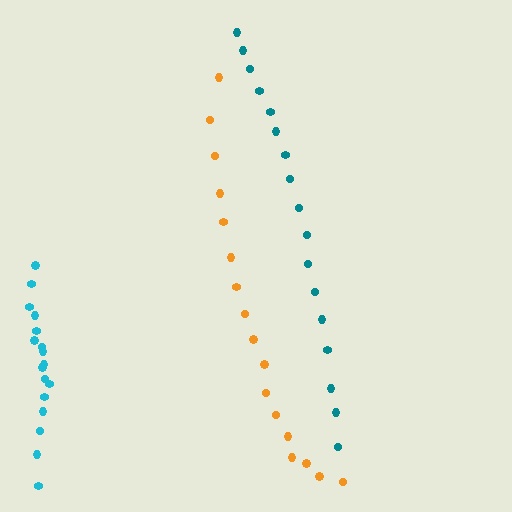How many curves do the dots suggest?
There are 3 distinct paths.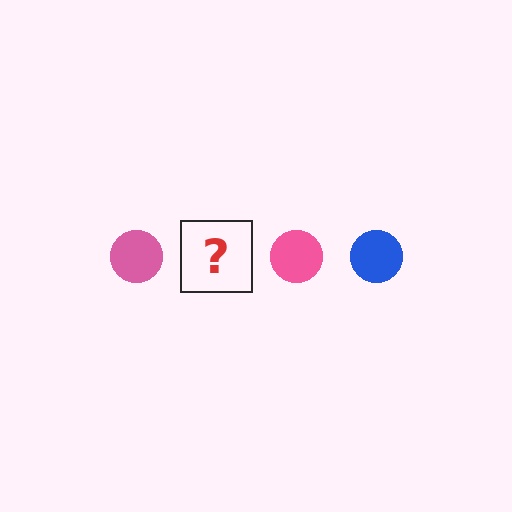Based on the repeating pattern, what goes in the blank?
The blank should be a blue circle.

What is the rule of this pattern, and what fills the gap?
The rule is that the pattern cycles through pink, blue circles. The gap should be filled with a blue circle.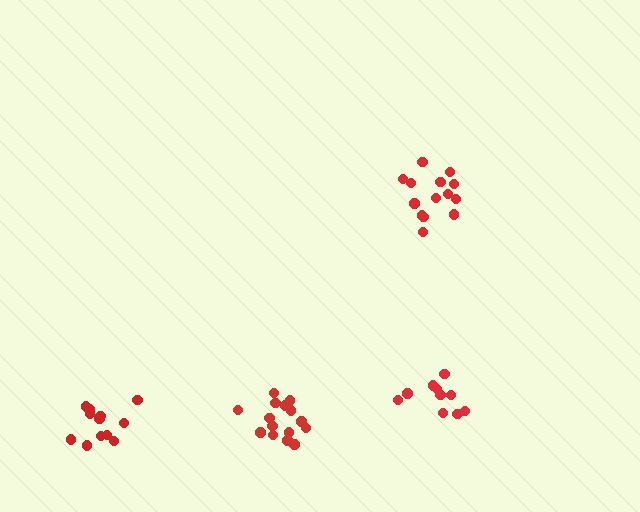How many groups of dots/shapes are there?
There are 4 groups.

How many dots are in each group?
Group 1: 14 dots, Group 2: 12 dots, Group 3: 15 dots, Group 4: 10 dots (51 total).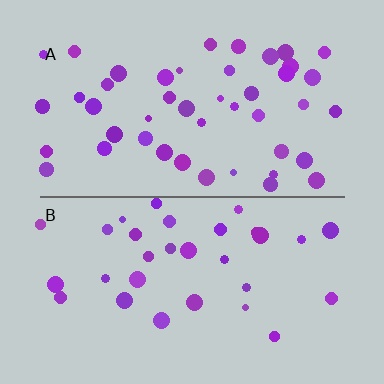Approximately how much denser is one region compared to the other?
Approximately 1.5× — region A over region B.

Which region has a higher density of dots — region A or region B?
A (the top).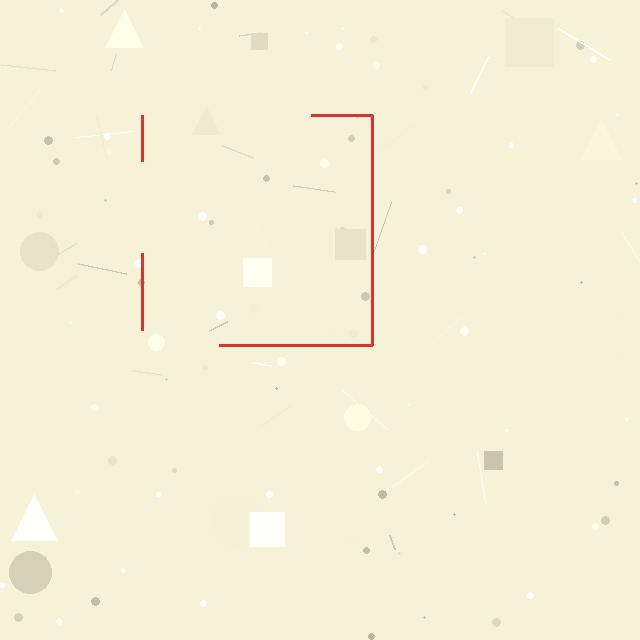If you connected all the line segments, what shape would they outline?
They would outline a square.